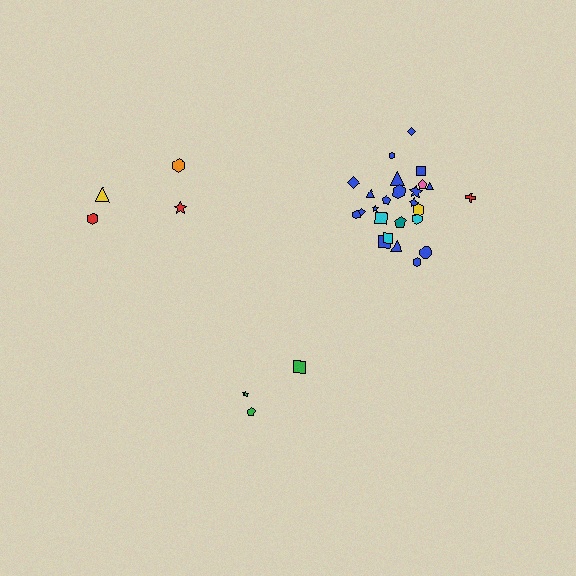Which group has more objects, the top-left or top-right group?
The top-right group.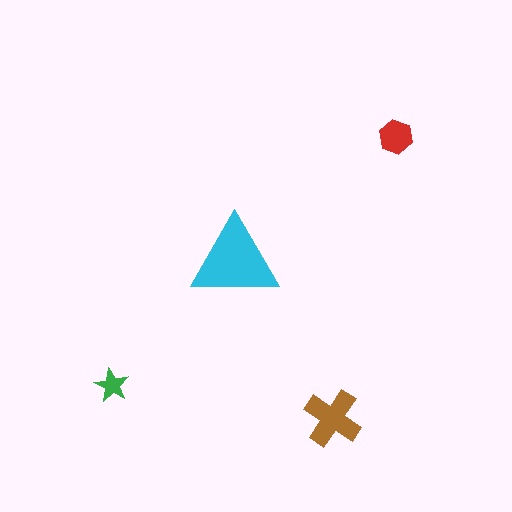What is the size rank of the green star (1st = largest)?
4th.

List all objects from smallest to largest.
The green star, the red hexagon, the brown cross, the cyan triangle.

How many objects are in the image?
There are 4 objects in the image.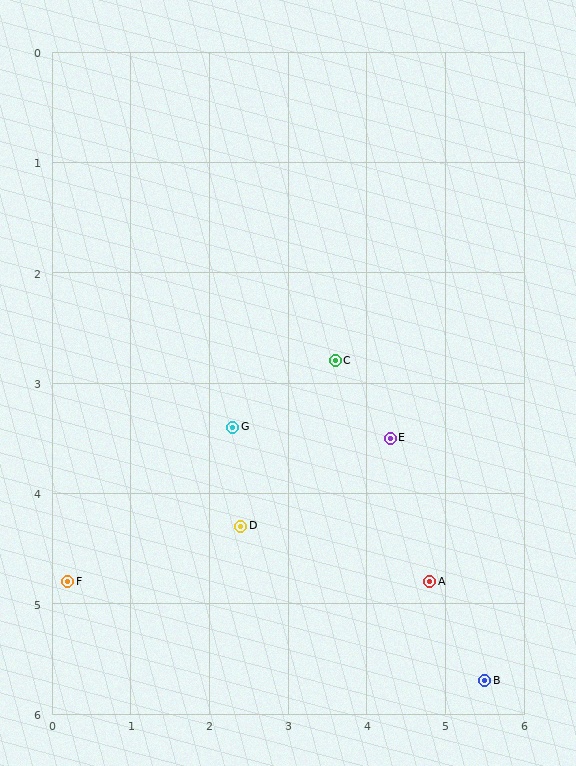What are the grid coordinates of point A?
Point A is at approximately (4.8, 4.8).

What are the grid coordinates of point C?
Point C is at approximately (3.6, 2.8).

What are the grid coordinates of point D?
Point D is at approximately (2.4, 4.3).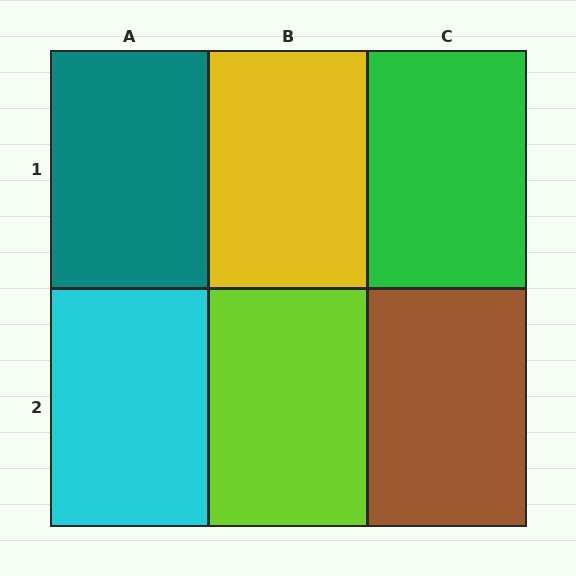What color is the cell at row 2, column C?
Brown.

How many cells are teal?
1 cell is teal.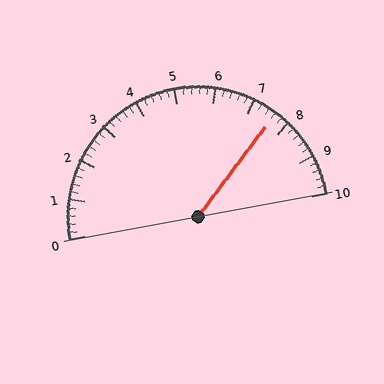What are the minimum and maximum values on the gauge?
The gauge ranges from 0 to 10.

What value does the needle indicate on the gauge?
The needle indicates approximately 7.6.